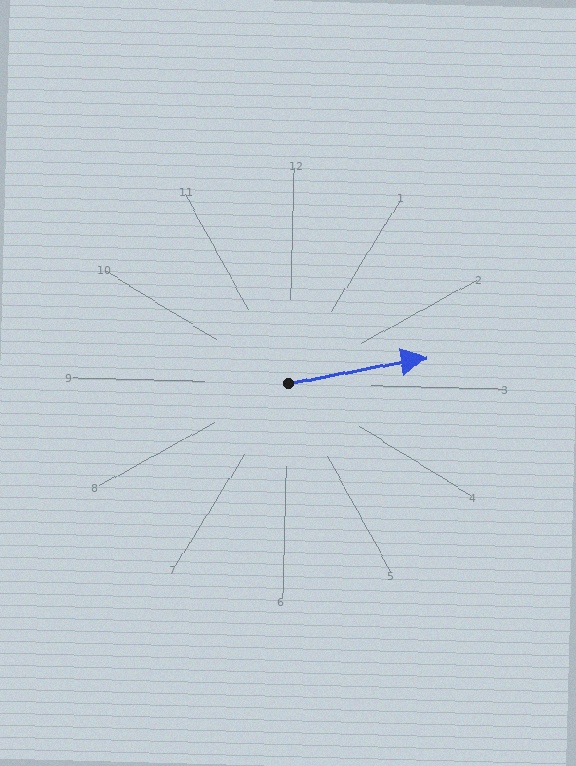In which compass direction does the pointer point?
East.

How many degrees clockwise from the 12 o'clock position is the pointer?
Approximately 78 degrees.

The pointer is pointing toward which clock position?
Roughly 3 o'clock.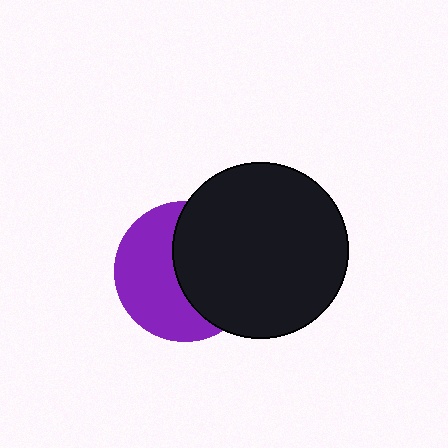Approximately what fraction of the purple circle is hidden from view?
Roughly 50% of the purple circle is hidden behind the black circle.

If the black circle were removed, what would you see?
You would see the complete purple circle.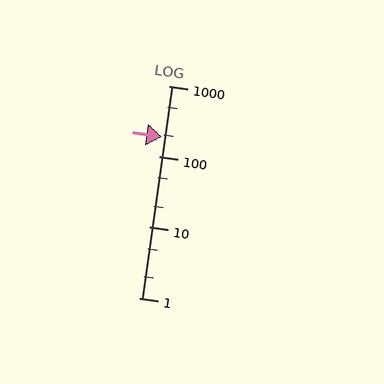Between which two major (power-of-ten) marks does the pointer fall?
The pointer is between 100 and 1000.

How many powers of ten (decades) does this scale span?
The scale spans 3 decades, from 1 to 1000.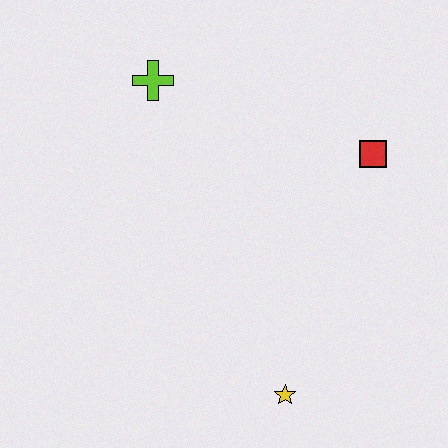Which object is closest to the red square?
The lime cross is closest to the red square.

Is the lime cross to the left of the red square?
Yes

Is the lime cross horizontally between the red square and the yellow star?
No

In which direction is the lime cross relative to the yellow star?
The lime cross is above the yellow star.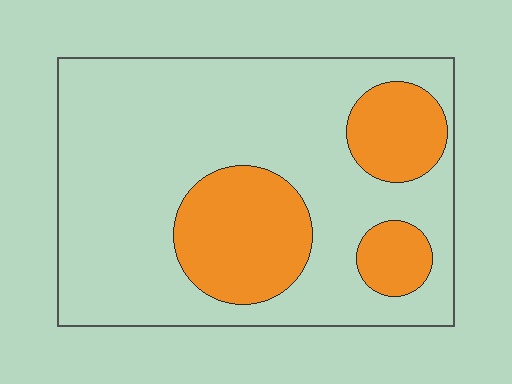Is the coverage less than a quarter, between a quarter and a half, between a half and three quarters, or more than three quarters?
Between a quarter and a half.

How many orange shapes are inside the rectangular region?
3.